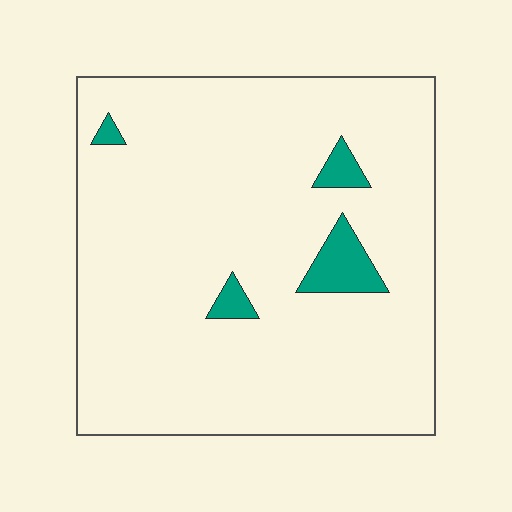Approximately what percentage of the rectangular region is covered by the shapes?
Approximately 5%.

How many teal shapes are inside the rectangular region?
4.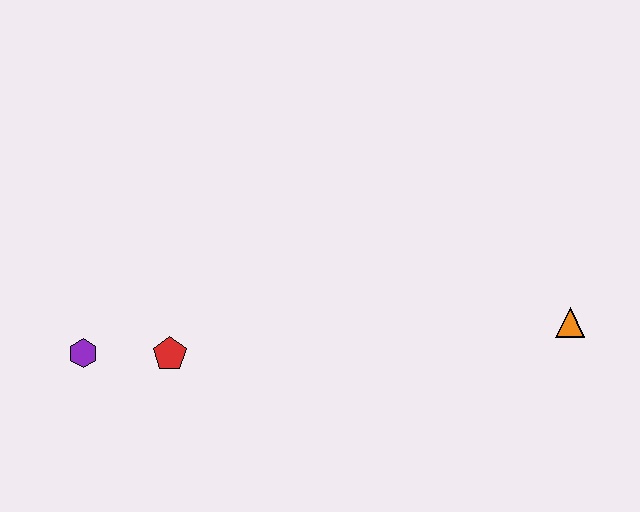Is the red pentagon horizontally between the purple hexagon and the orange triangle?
Yes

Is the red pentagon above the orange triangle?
No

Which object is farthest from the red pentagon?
The orange triangle is farthest from the red pentagon.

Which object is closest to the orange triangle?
The red pentagon is closest to the orange triangle.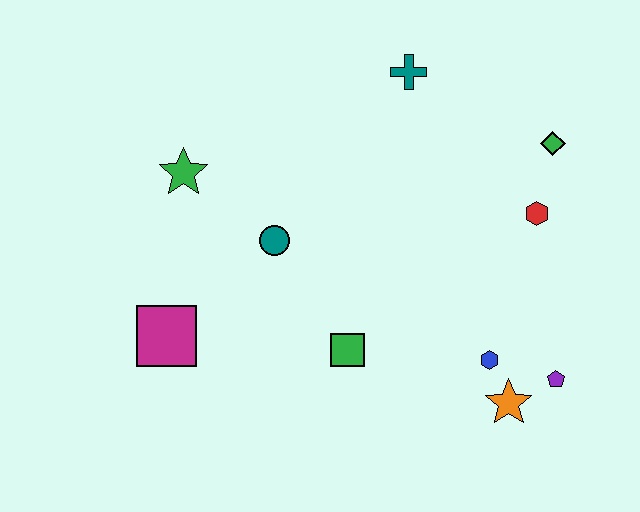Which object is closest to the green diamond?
The red hexagon is closest to the green diamond.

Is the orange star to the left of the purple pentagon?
Yes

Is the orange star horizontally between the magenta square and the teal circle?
No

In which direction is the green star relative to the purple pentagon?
The green star is to the left of the purple pentagon.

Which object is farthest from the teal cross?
The magenta square is farthest from the teal cross.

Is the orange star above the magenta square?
No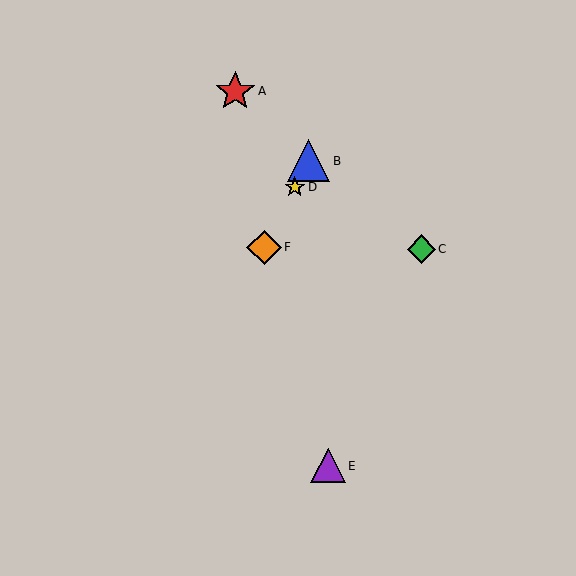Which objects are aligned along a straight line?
Objects B, D, F are aligned along a straight line.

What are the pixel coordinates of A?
Object A is at (235, 91).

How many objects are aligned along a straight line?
3 objects (B, D, F) are aligned along a straight line.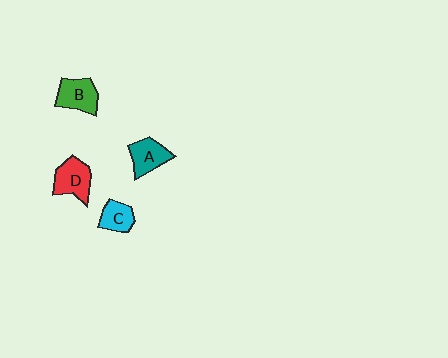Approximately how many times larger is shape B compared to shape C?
Approximately 1.3 times.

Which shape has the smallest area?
Shape C (cyan).